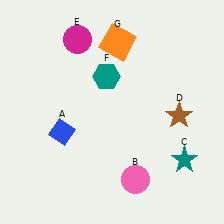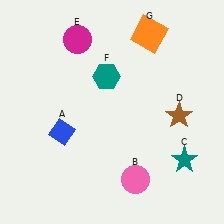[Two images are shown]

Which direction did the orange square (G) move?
The orange square (G) moved right.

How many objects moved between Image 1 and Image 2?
1 object moved between the two images.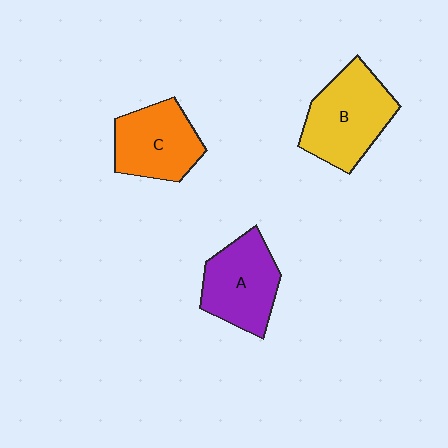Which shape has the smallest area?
Shape C (orange).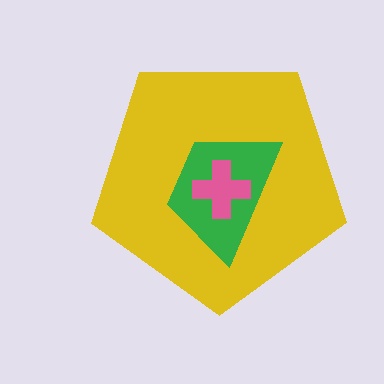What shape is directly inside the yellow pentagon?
The green trapezoid.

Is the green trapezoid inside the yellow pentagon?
Yes.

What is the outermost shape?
The yellow pentagon.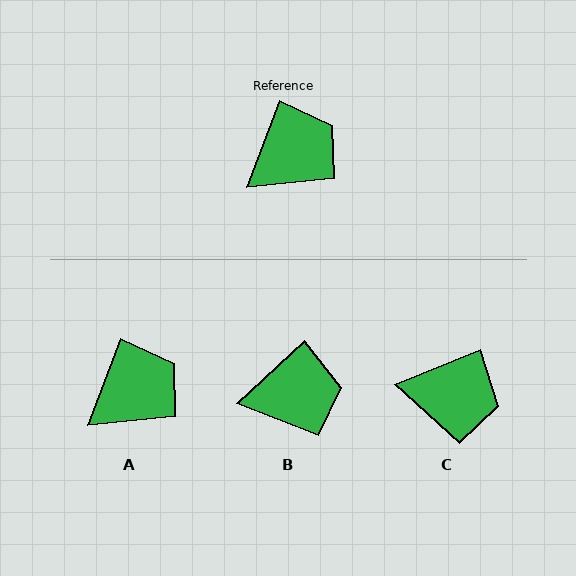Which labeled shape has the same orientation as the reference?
A.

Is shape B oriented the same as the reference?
No, it is off by about 27 degrees.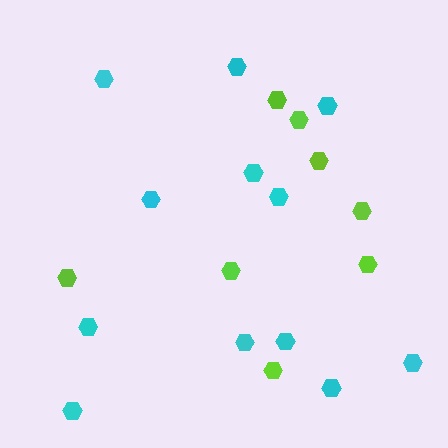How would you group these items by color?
There are 2 groups: one group of cyan hexagons (12) and one group of lime hexagons (8).